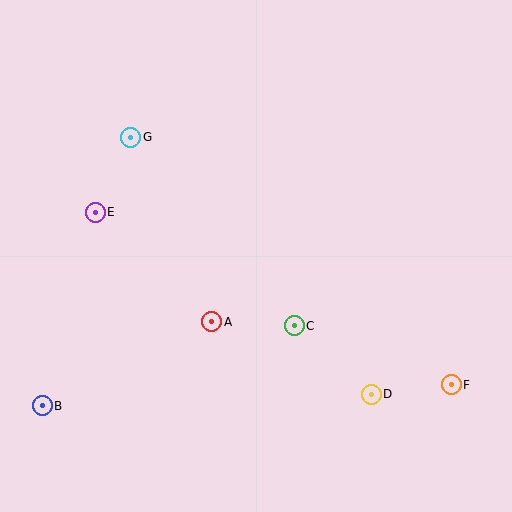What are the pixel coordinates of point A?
Point A is at (212, 322).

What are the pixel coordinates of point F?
Point F is at (451, 385).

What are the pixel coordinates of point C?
Point C is at (294, 326).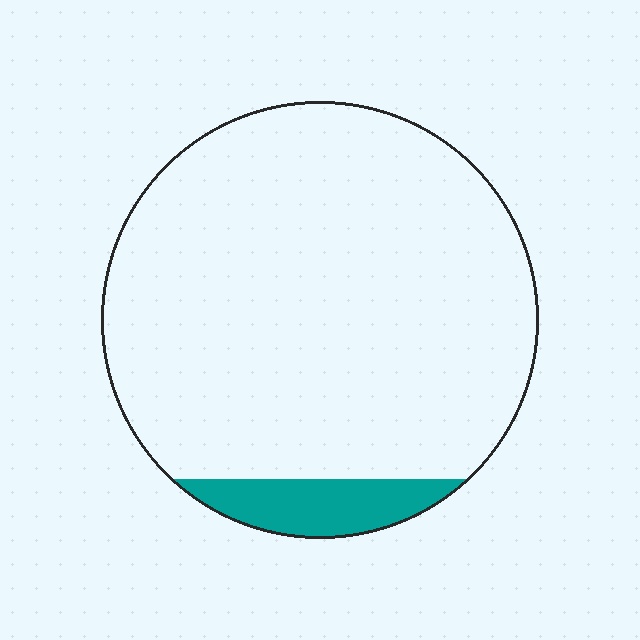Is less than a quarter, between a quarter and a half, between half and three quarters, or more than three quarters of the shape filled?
Less than a quarter.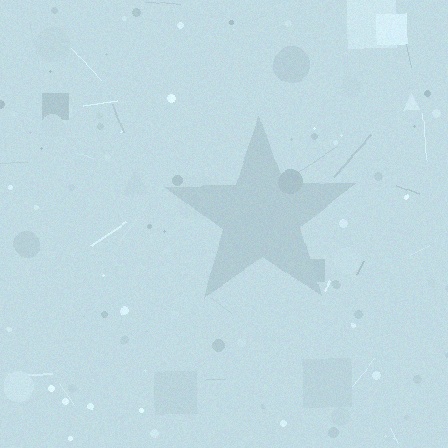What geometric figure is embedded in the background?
A star is embedded in the background.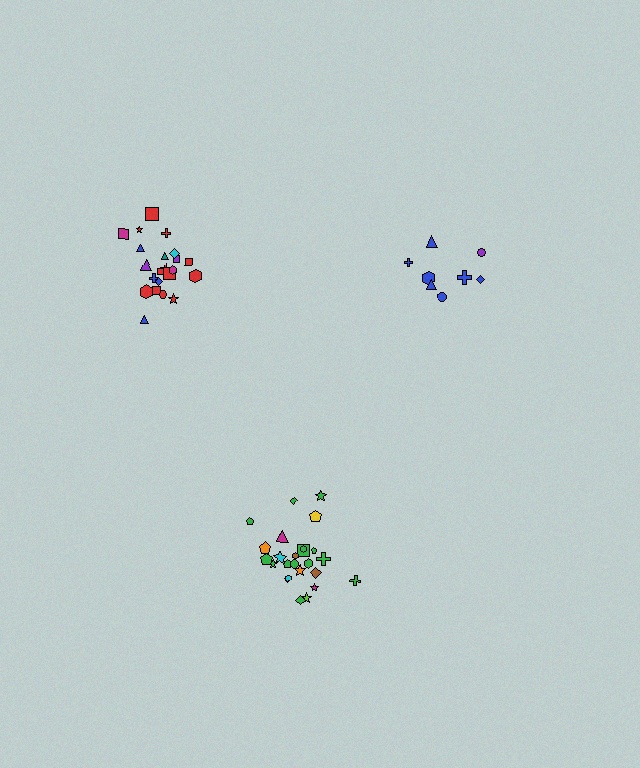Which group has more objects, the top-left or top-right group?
The top-left group.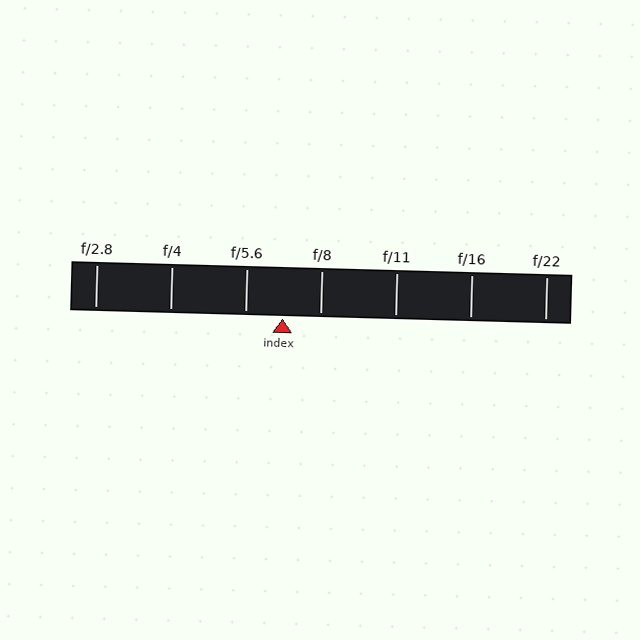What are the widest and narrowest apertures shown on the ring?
The widest aperture shown is f/2.8 and the narrowest is f/22.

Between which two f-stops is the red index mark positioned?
The index mark is between f/5.6 and f/8.